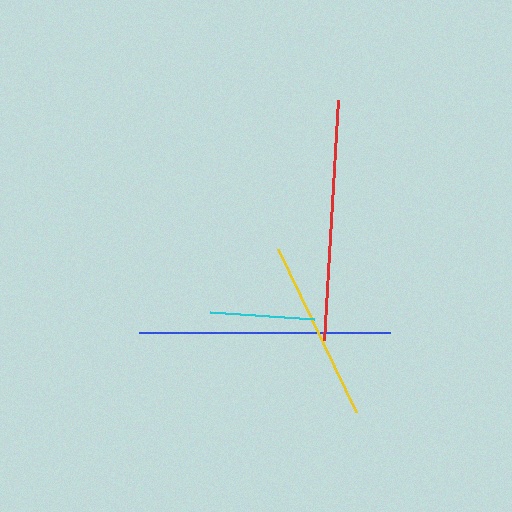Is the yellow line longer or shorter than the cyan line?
The yellow line is longer than the cyan line.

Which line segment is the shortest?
The cyan line is the shortest at approximately 105 pixels.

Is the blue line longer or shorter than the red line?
The blue line is longer than the red line.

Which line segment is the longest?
The blue line is the longest at approximately 251 pixels.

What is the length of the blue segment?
The blue segment is approximately 251 pixels long.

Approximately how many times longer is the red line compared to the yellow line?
The red line is approximately 1.3 times the length of the yellow line.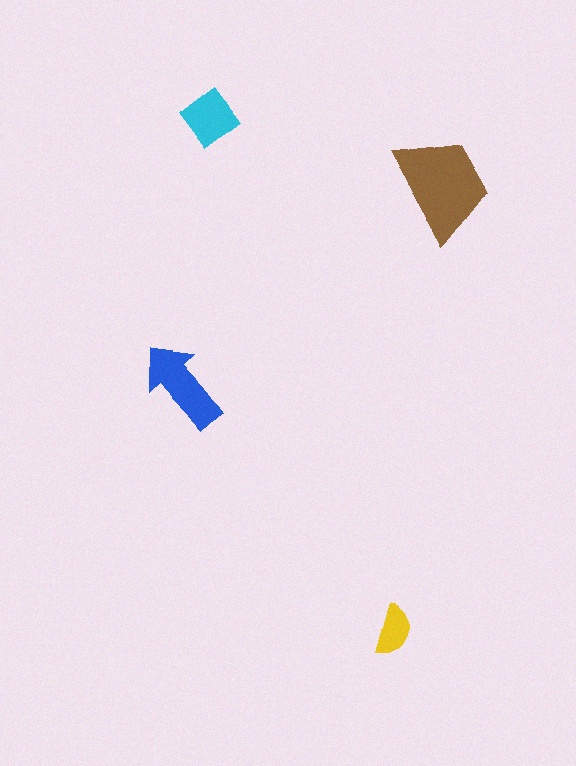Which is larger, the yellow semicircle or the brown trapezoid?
The brown trapezoid.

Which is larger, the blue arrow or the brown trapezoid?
The brown trapezoid.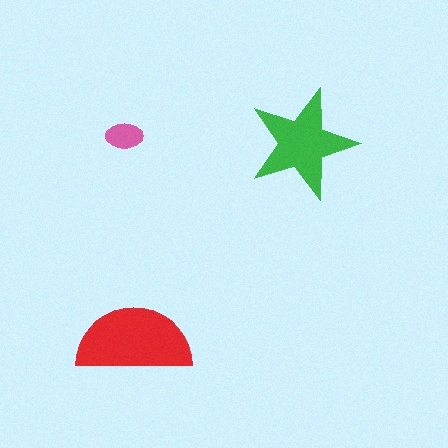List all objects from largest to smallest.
The red semicircle, the green star, the pink ellipse.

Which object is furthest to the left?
The pink ellipse is leftmost.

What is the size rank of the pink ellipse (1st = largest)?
3rd.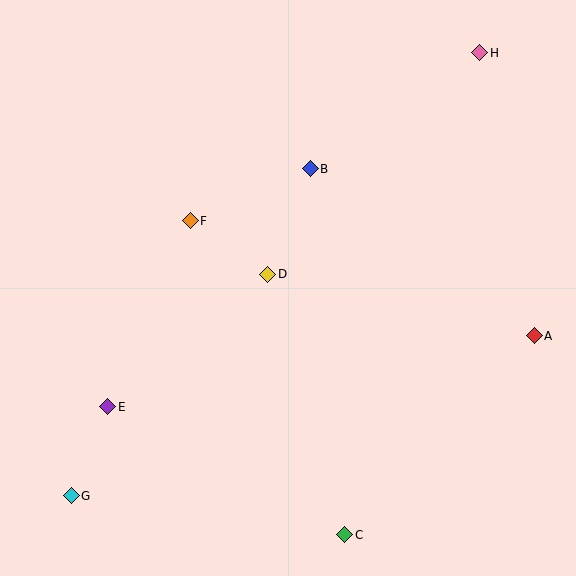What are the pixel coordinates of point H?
Point H is at (480, 53).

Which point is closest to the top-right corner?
Point H is closest to the top-right corner.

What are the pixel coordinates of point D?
Point D is at (268, 274).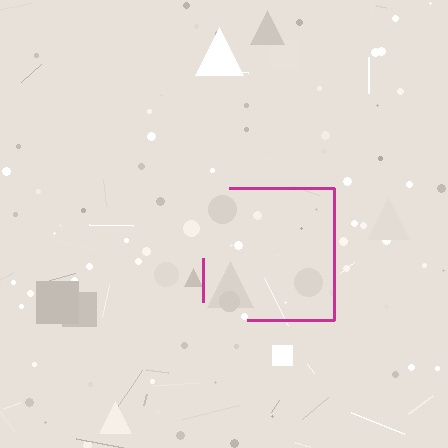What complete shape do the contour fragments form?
The contour fragments form a square.